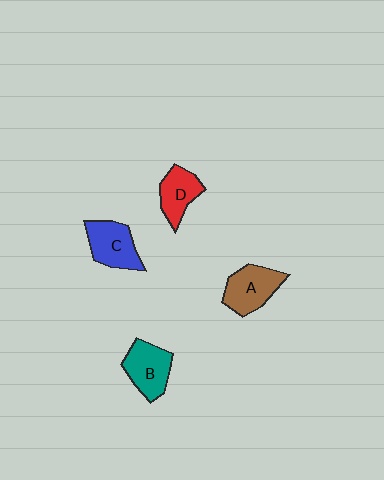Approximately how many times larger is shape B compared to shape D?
Approximately 1.2 times.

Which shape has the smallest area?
Shape D (red).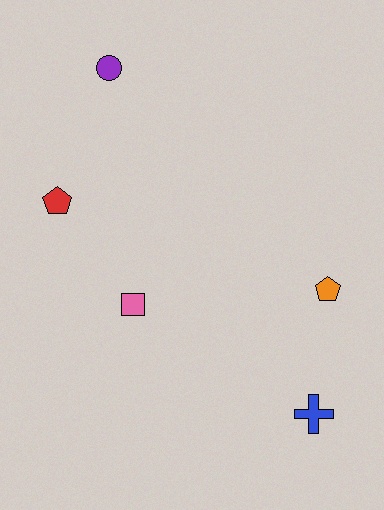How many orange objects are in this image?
There is 1 orange object.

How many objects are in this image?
There are 5 objects.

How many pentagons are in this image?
There are 2 pentagons.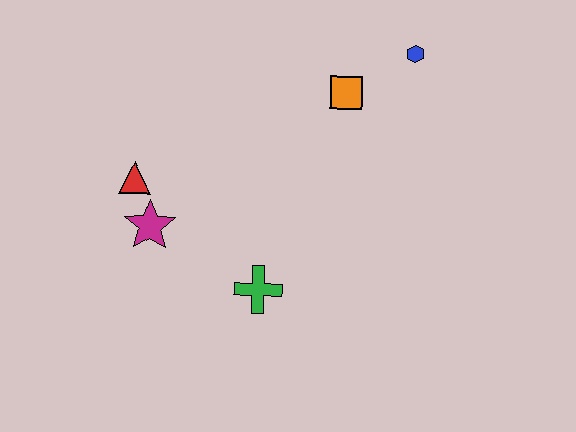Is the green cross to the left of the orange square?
Yes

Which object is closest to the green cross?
The magenta star is closest to the green cross.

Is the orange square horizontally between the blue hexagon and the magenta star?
Yes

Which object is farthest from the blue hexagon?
The magenta star is farthest from the blue hexagon.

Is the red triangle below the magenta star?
No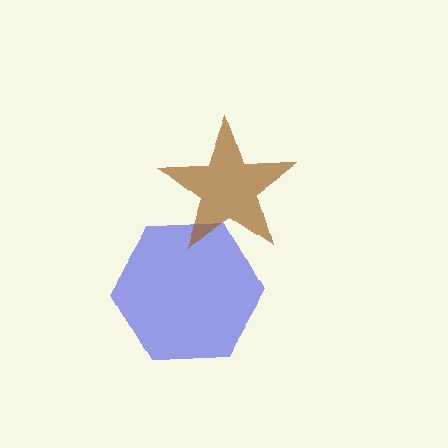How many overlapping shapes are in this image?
There are 2 overlapping shapes in the image.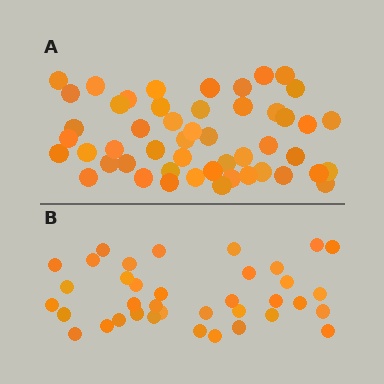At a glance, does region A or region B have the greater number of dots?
Region A (the top region) has more dots.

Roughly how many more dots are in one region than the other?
Region A has approximately 15 more dots than region B.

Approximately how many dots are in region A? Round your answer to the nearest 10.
About 50 dots.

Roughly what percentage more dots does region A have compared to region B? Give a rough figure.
About 35% more.